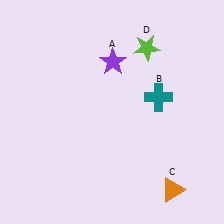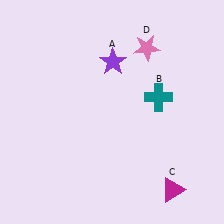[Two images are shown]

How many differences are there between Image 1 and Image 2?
There are 2 differences between the two images.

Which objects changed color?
C changed from orange to magenta. D changed from lime to pink.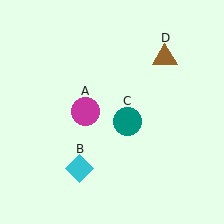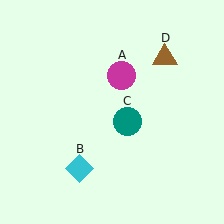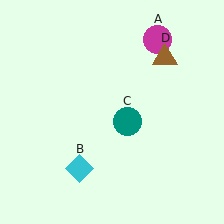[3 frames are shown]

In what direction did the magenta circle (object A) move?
The magenta circle (object A) moved up and to the right.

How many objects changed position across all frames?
1 object changed position: magenta circle (object A).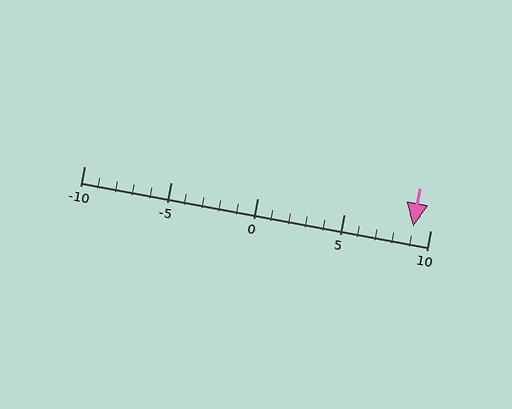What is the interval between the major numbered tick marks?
The major tick marks are spaced 5 units apart.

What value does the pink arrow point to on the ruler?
The pink arrow points to approximately 9.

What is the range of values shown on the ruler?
The ruler shows values from -10 to 10.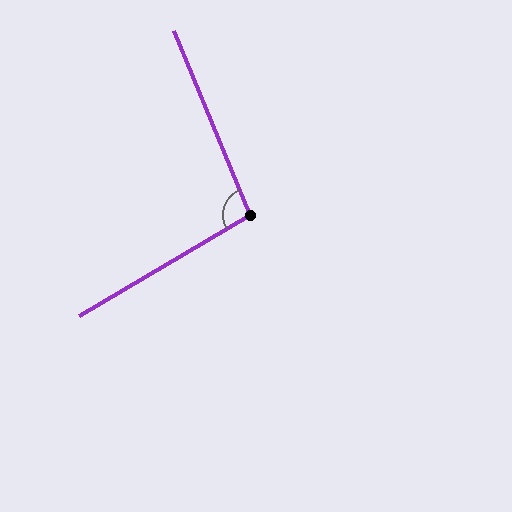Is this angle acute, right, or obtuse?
It is obtuse.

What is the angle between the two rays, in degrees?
Approximately 98 degrees.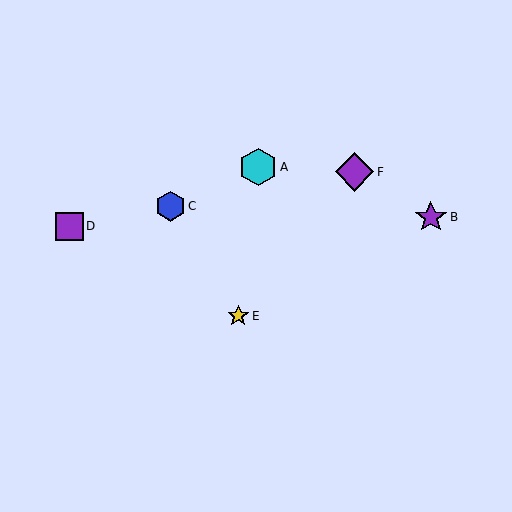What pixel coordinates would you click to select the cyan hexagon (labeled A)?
Click at (258, 167) to select the cyan hexagon A.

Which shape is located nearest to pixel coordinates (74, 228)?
The purple square (labeled D) at (69, 226) is nearest to that location.